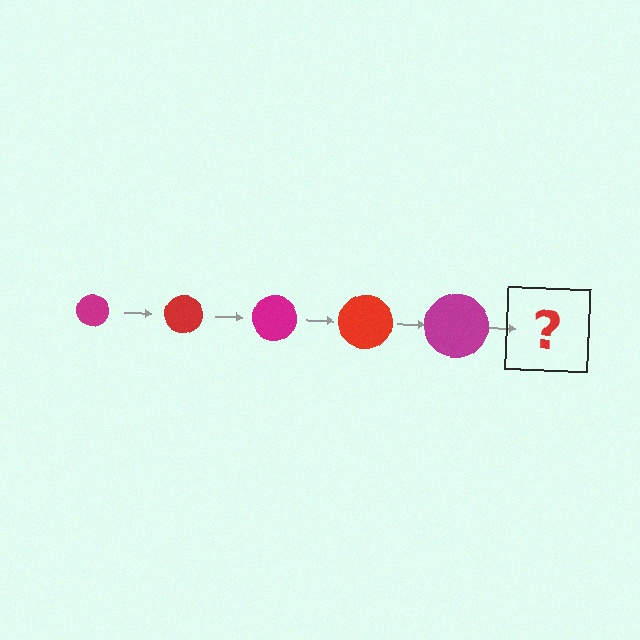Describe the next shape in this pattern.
It should be a red circle, larger than the previous one.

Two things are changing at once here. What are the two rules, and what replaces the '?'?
The two rules are that the circle grows larger each step and the color cycles through magenta and red. The '?' should be a red circle, larger than the previous one.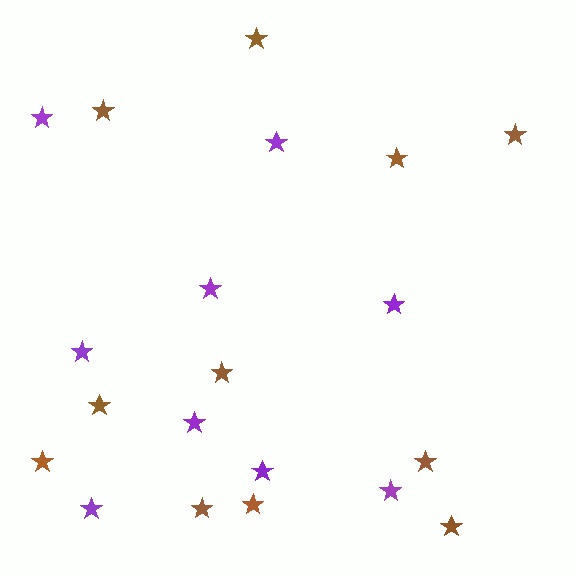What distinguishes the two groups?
There are 2 groups: one group of brown stars (11) and one group of purple stars (9).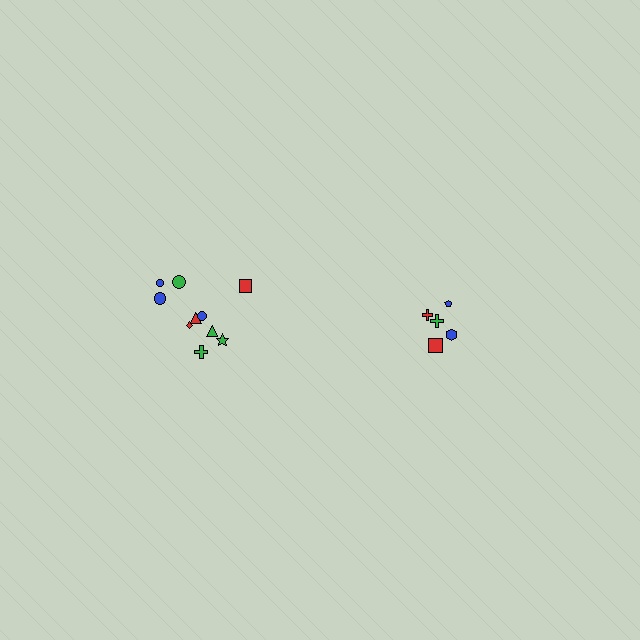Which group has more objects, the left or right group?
The left group.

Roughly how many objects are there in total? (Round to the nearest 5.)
Roughly 15 objects in total.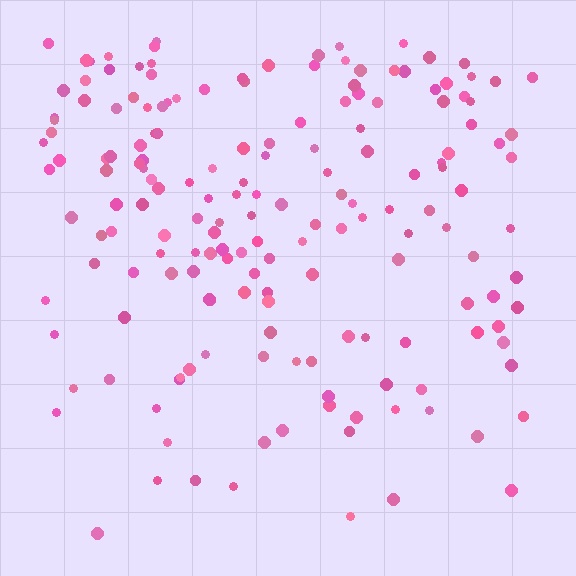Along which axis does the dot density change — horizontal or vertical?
Vertical.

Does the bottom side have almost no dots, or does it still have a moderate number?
Still a moderate number, just noticeably fewer than the top.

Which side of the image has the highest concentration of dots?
The top.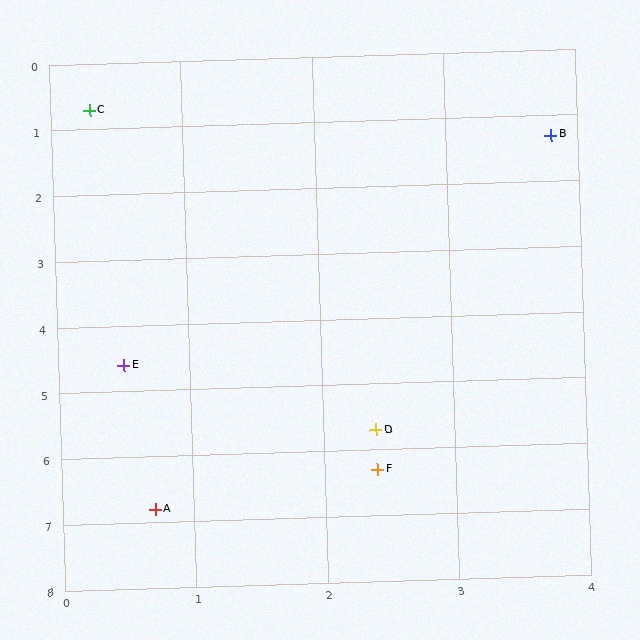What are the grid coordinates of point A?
Point A is at approximately (0.7, 6.8).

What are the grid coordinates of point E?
Point E is at approximately (0.5, 4.6).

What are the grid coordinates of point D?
Point D is at approximately (2.4, 5.7).